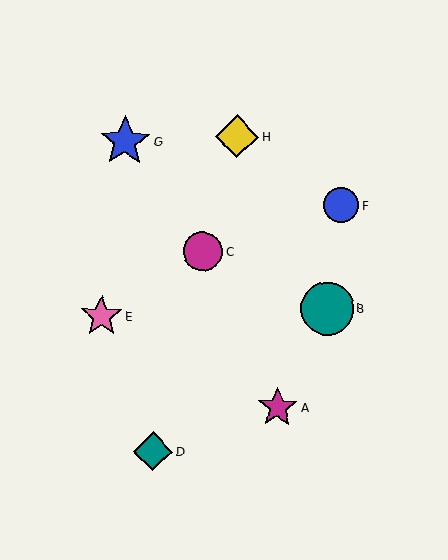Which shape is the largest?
The teal circle (labeled B) is the largest.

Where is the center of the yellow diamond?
The center of the yellow diamond is at (237, 137).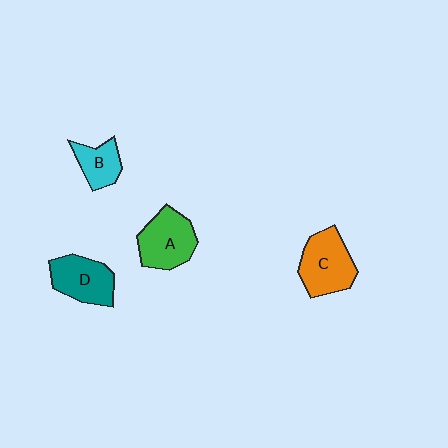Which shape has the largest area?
Shape C (orange).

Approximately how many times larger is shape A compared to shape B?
Approximately 1.6 times.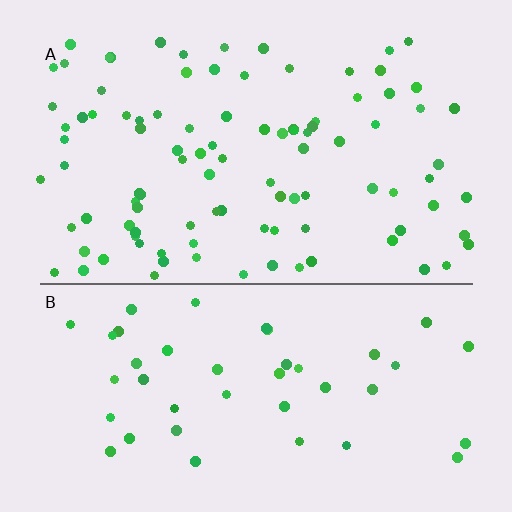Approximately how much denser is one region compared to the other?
Approximately 2.3× — region A over region B.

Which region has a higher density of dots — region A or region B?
A (the top).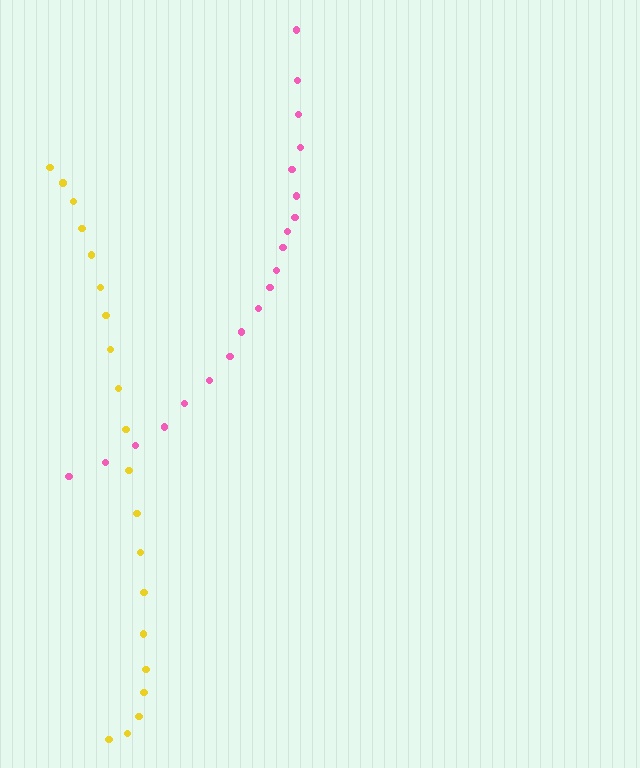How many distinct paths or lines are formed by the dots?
There are 2 distinct paths.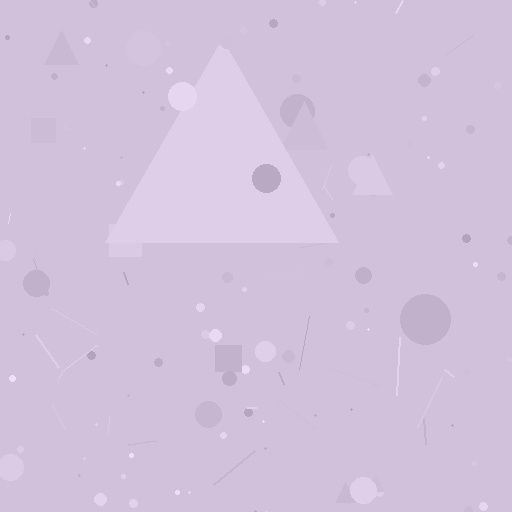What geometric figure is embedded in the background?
A triangle is embedded in the background.